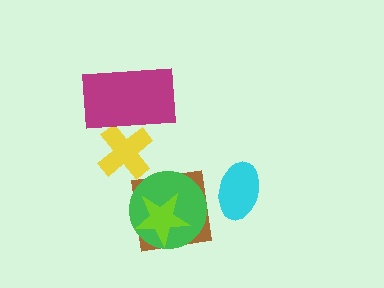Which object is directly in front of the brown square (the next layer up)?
The green circle is directly in front of the brown square.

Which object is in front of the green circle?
The lime star is in front of the green circle.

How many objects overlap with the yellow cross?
1 object overlaps with the yellow cross.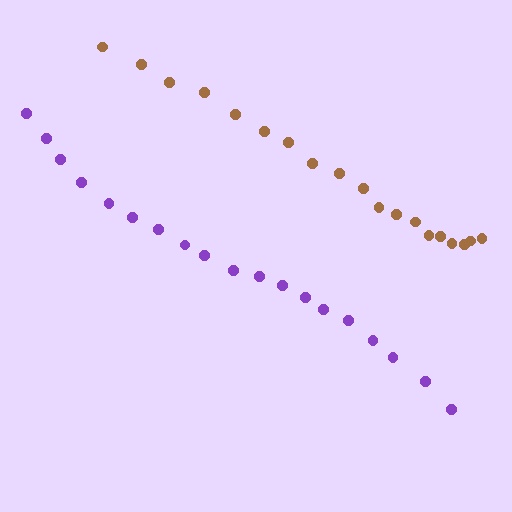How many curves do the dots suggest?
There are 2 distinct paths.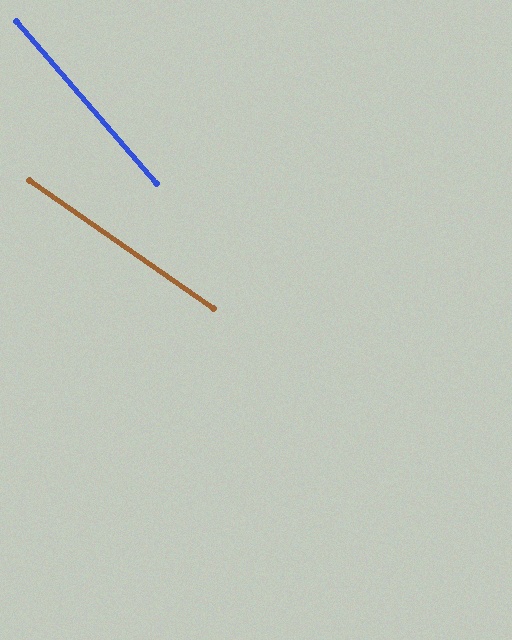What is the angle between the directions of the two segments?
Approximately 14 degrees.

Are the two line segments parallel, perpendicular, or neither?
Neither parallel nor perpendicular — they differ by about 14°.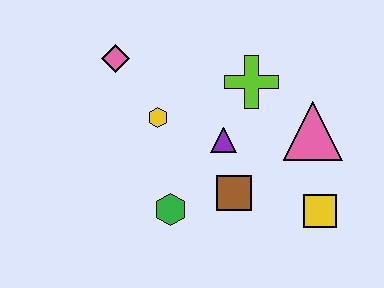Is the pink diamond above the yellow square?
Yes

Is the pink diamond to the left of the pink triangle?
Yes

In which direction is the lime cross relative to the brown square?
The lime cross is above the brown square.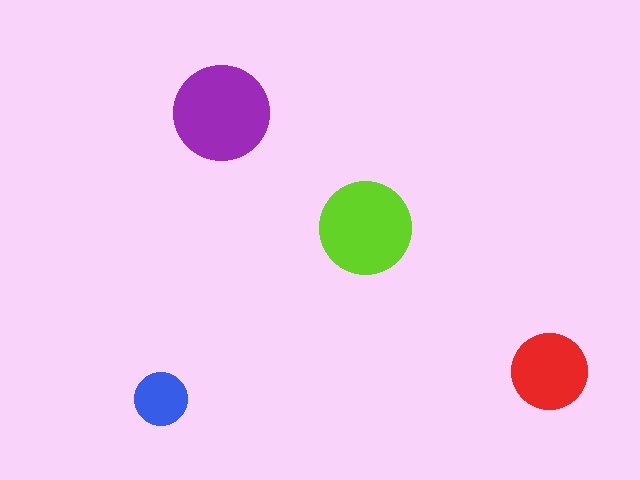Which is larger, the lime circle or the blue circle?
The lime one.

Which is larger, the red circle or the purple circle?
The purple one.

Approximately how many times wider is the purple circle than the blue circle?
About 2 times wider.